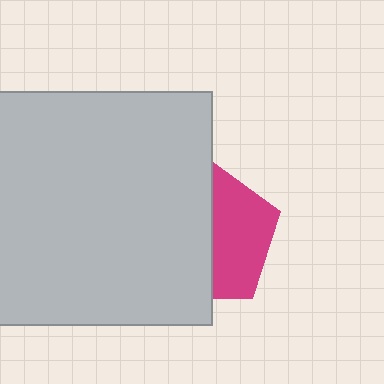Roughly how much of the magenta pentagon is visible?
A small part of it is visible (roughly 44%).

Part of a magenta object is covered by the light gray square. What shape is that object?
It is a pentagon.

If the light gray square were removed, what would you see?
You would see the complete magenta pentagon.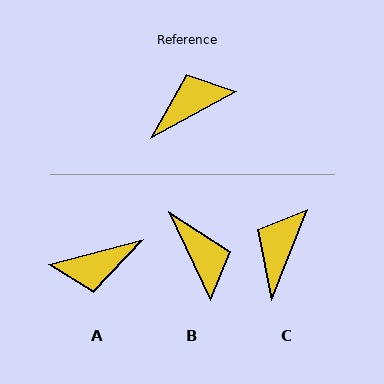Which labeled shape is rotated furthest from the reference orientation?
A, about 166 degrees away.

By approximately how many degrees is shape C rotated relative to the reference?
Approximately 40 degrees counter-clockwise.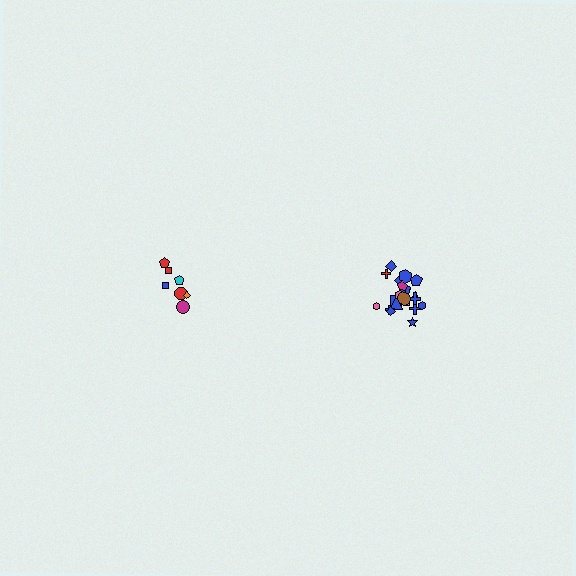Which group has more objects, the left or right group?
The right group.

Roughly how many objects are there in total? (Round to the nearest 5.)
Roughly 30 objects in total.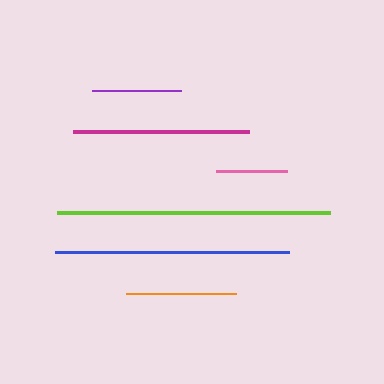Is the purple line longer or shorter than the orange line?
The orange line is longer than the purple line.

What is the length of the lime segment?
The lime segment is approximately 273 pixels long.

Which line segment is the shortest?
The pink line is the shortest at approximately 71 pixels.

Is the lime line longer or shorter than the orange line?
The lime line is longer than the orange line.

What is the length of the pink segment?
The pink segment is approximately 71 pixels long.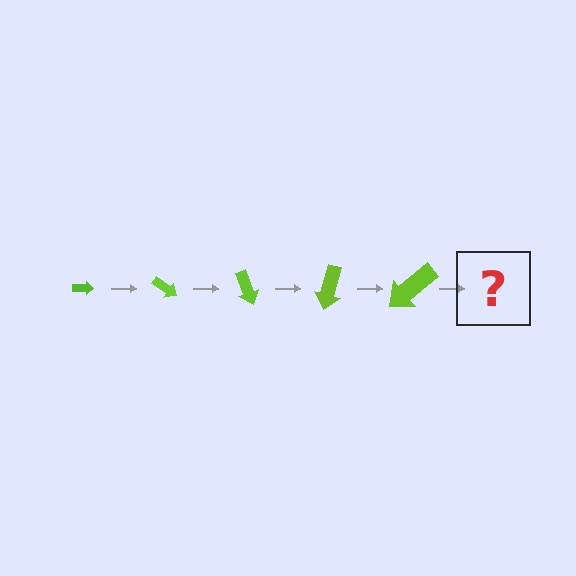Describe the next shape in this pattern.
It should be an arrow, larger than the previous one and rotated 175 degrees from the start.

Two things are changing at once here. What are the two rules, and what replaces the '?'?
The two rules are that the arrow grows larger each step and it rotates 35 degrees each step. The '?' should be an arrow, larger than the previous one and rotated 175 degrees from the start.